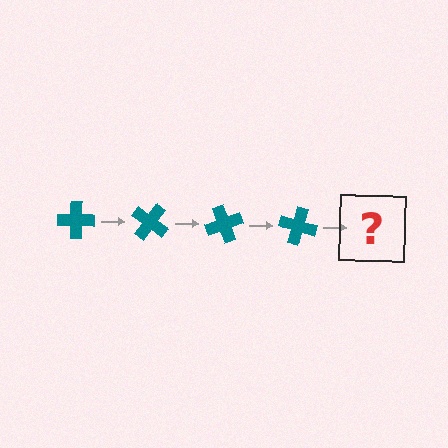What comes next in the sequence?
The next element should be a teal cross rotated 140 degrees.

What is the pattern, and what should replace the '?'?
The pattern is that the cross rotates 35 degrees each step. The '?' should be a teal cross rotated 140 degrees.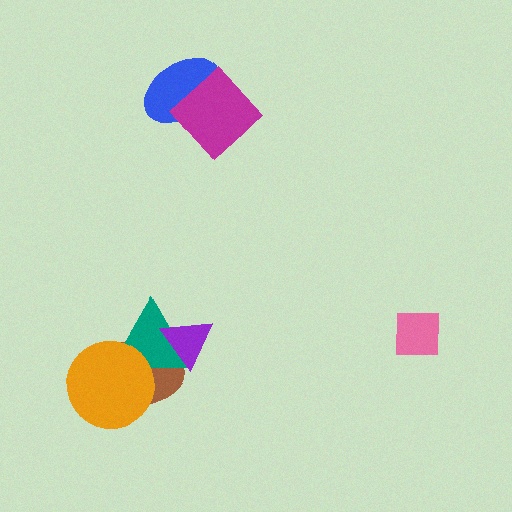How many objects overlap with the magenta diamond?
1 object overlaps with the magenta diamond.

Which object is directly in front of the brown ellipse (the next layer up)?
The teal triangle is directly in front of the brown ellipse.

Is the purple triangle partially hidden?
No, no other shape covers it.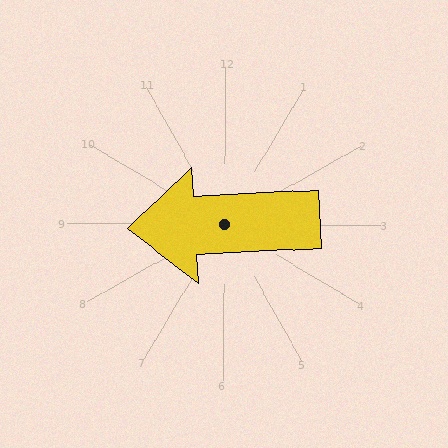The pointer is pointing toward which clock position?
Roughly 9 o'clock.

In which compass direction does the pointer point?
West.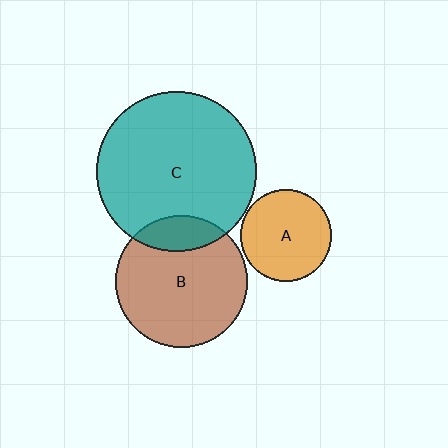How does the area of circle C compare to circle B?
Approximately 1.5 times.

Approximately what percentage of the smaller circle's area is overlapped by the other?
Approximately 15%.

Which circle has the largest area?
Circle C (teal).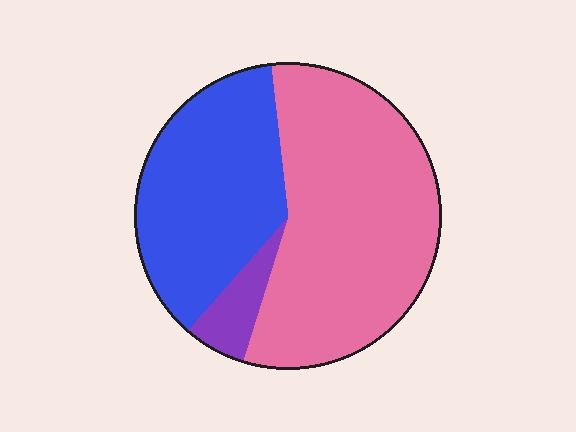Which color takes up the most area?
Pink, at roughly 55%.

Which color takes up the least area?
Purple, at roughly 5%.